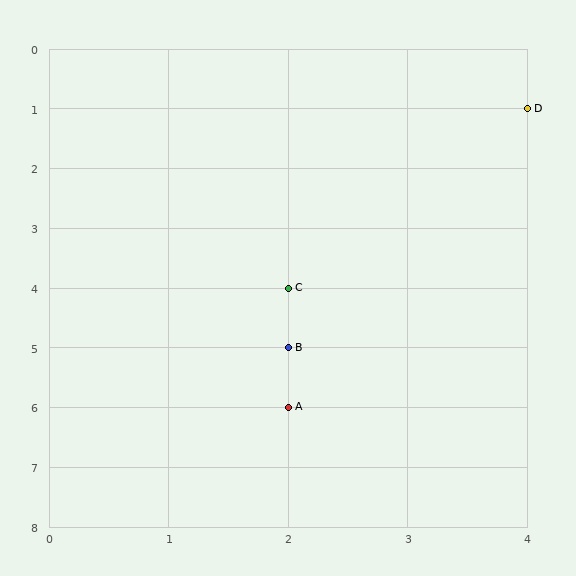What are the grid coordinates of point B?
Point B is at grid coordinates (2, 5).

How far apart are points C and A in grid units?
Points C and A are 2 rows apart.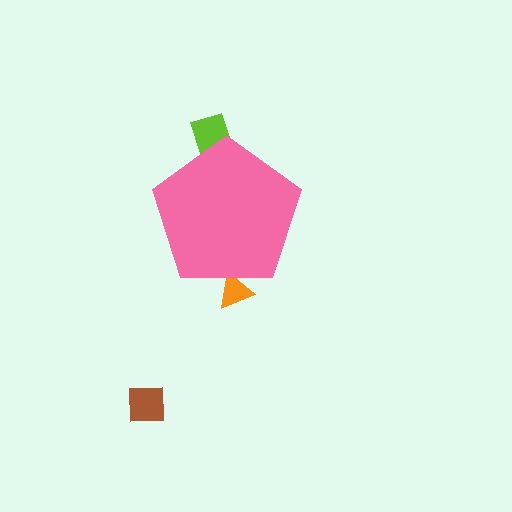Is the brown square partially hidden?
No, the brown square is fully visible.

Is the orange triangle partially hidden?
Yes, the orange triangle is partially hidden behind the pink pentagon.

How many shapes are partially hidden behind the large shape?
2 shapes are partially hidden.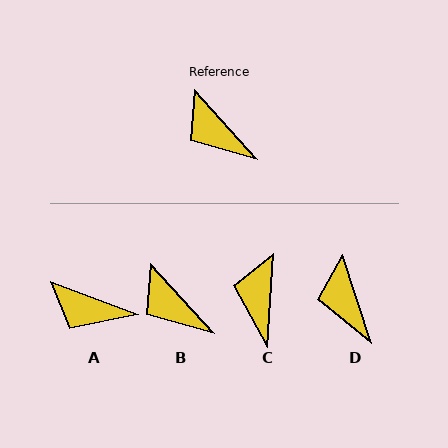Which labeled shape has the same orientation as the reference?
B.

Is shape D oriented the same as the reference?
No, it is off by about 24 degrees.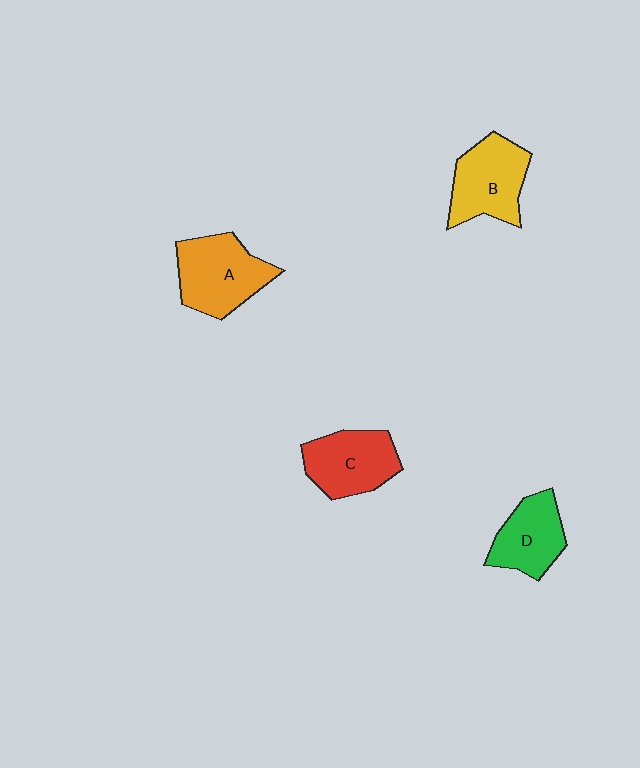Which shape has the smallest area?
Shape D (green).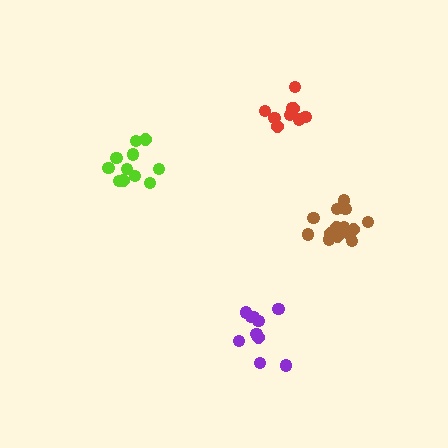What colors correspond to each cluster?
The clusters are colored: lime, brown, purple, red.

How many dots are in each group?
Group 1: 11 dots, Group 2: 14 dots, Group 3: 10 dots, Group 4: 9 dots (44 total).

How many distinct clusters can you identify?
There are 4 distinct clusters.